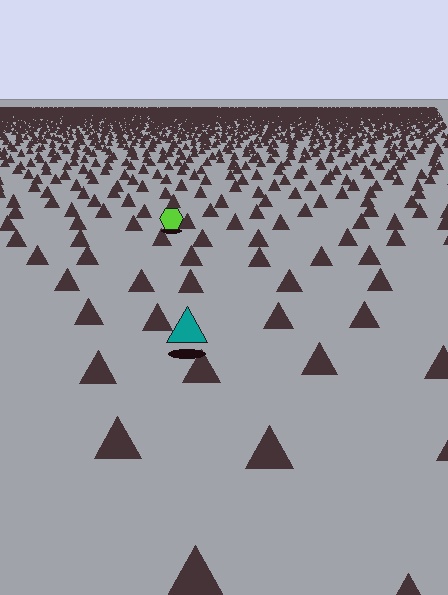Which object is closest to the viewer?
The teal triangle is closest. The texture marks near it are larger and more spread out.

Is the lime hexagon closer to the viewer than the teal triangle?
No. The teal triangle is closer — you can tell from the texture gradient: the ground texture is coarser near it.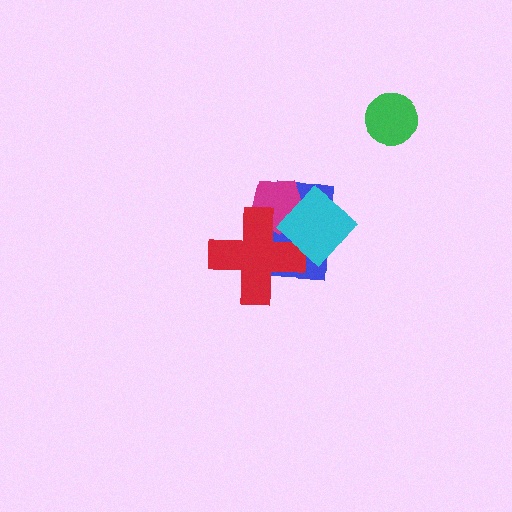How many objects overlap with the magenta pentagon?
3 objects overlap with the magenta pentagon.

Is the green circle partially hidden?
No, no other shape covers it.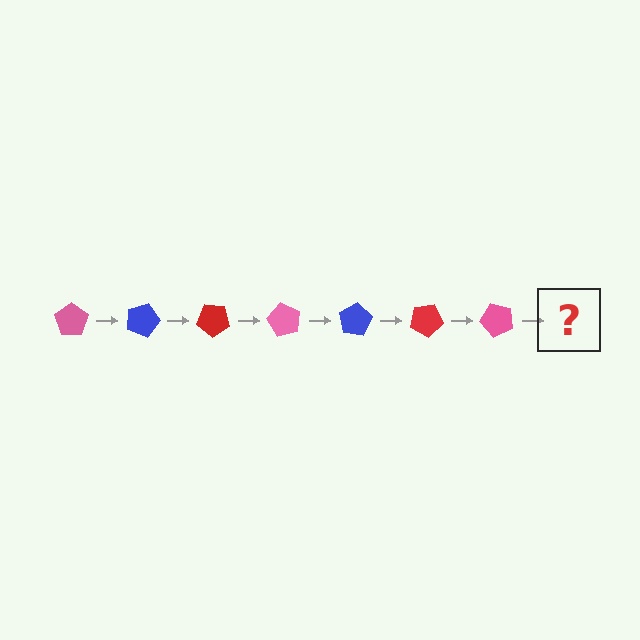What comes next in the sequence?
The next element should be a blue pentagon, rotated 140 degrees from the start.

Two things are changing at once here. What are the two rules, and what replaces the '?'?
The two rules are that it rotates 20 degrees each step and the color cycles through pink, blue, and red. The '?' should be a blue pentagon, rotated 140 degrees from the start.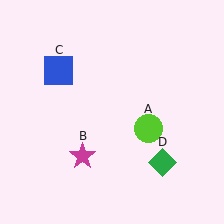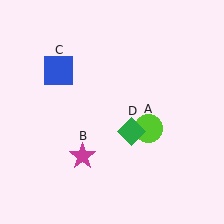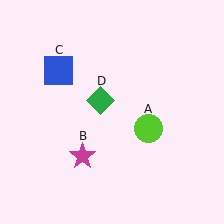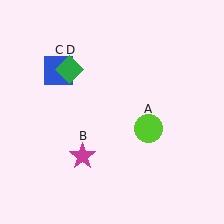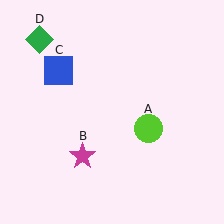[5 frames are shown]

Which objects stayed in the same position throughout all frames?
Lime circle (object A) and magenta star (object B) and blue square (object C) remained stationary.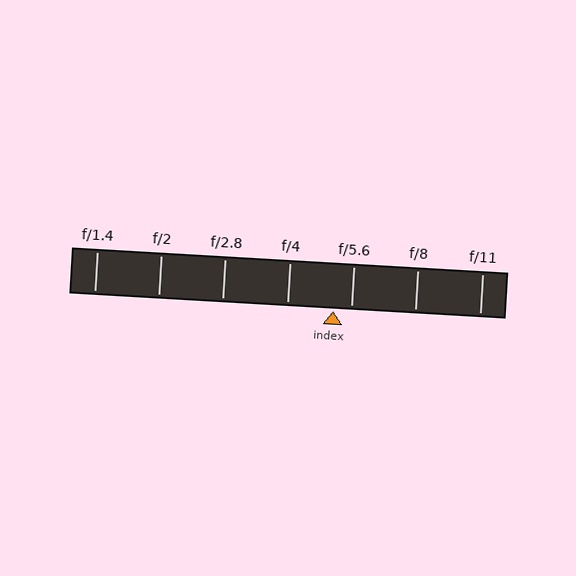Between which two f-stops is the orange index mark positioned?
The index mark is between f/4 and f/5.6.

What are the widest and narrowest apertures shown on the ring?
The widest aperture shown is f/1.4 and the narrowest is f/11.